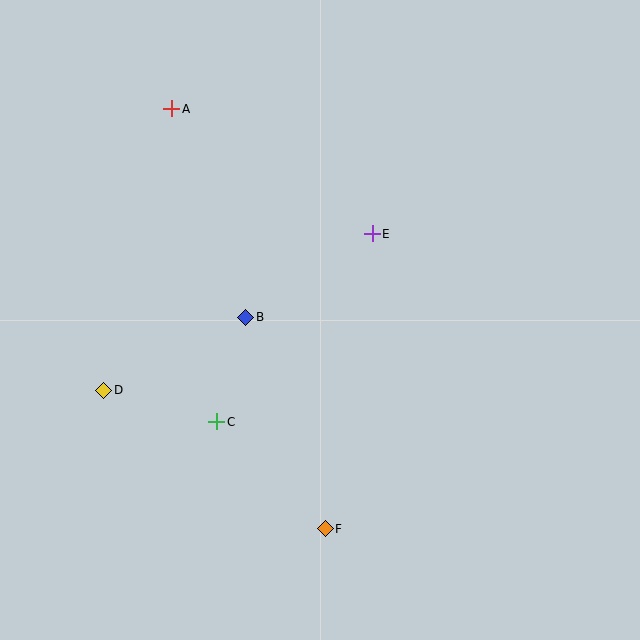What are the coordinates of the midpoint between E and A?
The midpoint between E and A is at (272, 171).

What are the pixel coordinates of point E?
Point E is at (372, 234).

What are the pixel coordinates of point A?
Point A is at (172, 109).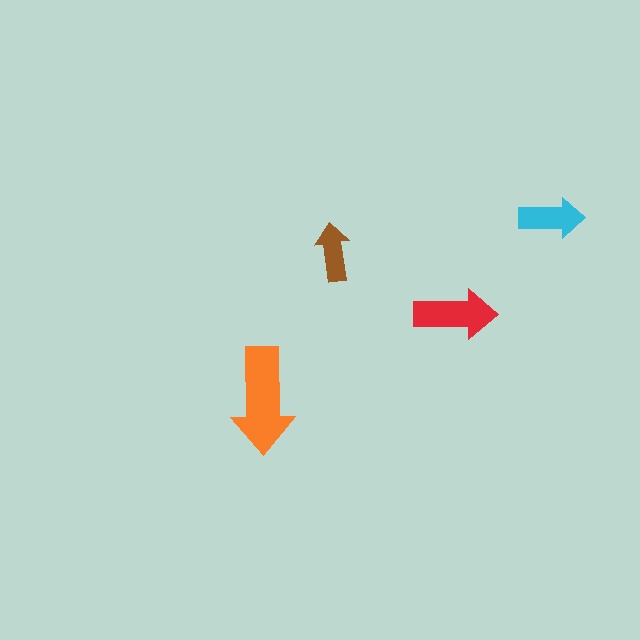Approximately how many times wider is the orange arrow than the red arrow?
About 1.5 times wider.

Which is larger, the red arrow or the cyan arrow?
The red one.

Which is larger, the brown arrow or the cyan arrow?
The cyan one.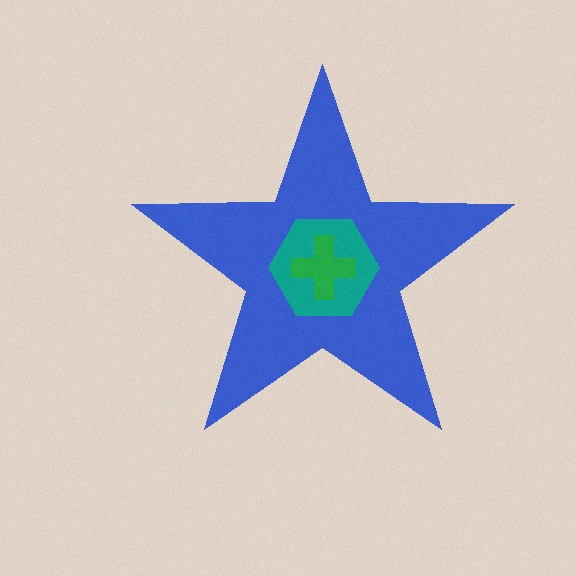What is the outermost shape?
The blue star.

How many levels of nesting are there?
3.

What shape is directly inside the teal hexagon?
The green cross.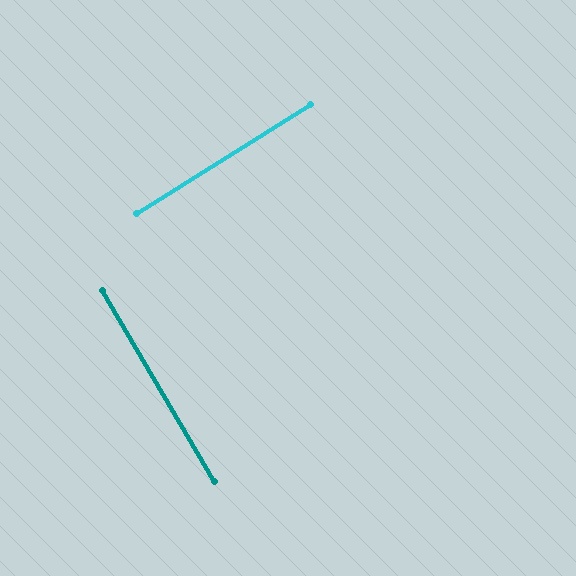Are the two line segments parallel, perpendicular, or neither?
Perpendicular — they meet at approximately 88°.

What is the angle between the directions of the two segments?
Approximately 88 degrees.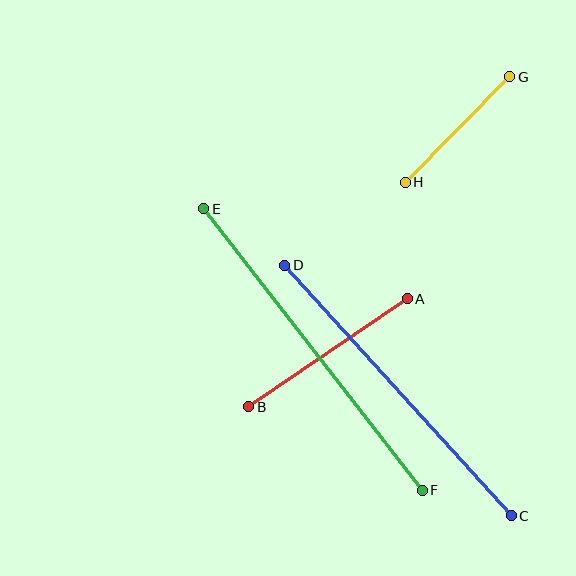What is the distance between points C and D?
The distance is approximately 338 pixels.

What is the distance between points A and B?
The distance is approximately 191 pixels.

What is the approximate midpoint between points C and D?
The midpoint is at approximately (398, 391) pixels.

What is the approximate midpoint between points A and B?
The midpoint is at approximately (328, 353) pixels.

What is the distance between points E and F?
The distance is approximately 356 pixels.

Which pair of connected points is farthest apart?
Points E and F are farthest apart.